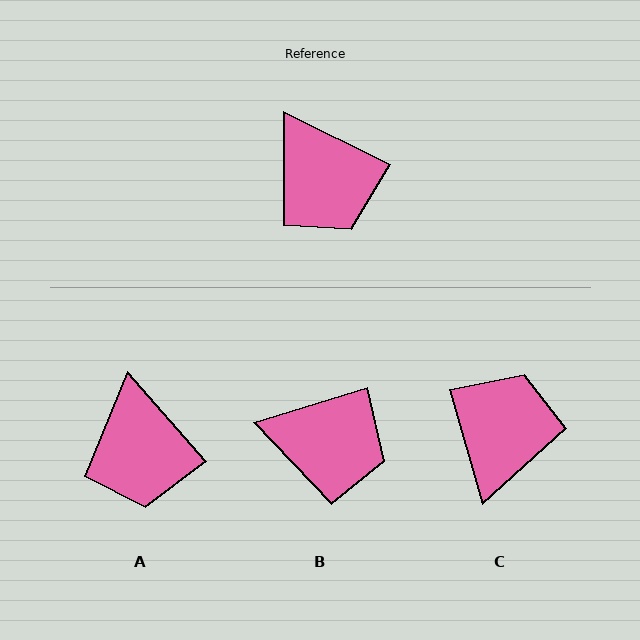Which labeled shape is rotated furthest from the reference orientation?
C, about 132 degrees away.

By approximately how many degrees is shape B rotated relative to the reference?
Approximately 44 degrees counter-clockwise.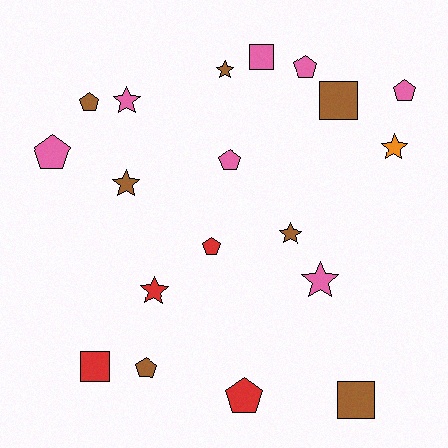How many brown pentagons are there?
There are 2 brown pentagons.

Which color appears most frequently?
Brown, with 7 objects.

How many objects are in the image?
There are 19 objects.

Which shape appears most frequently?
Pentagon, with 8 objects.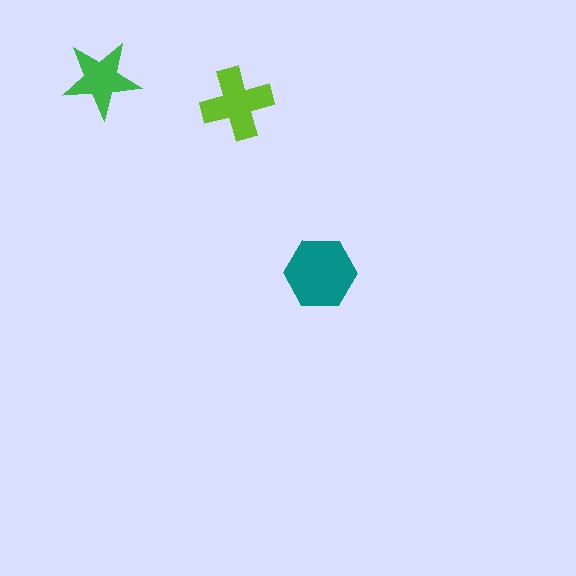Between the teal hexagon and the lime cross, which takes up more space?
The teal hexagon.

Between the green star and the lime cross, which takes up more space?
The lime cross.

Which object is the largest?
The teal hexagon.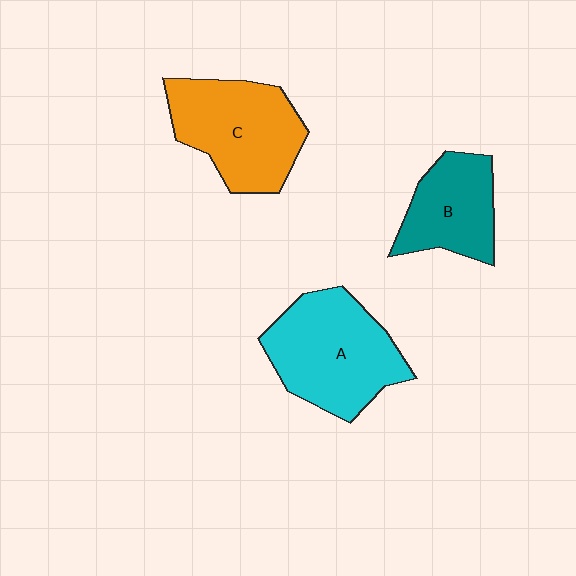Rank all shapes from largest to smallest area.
From largest to smallest: A (cyan), C (orange), B (teal).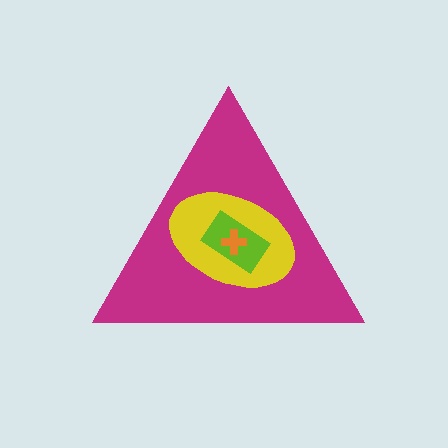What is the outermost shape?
The magenta triangle.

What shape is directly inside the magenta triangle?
The yellow ellipse.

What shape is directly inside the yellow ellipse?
The lime rectangle.